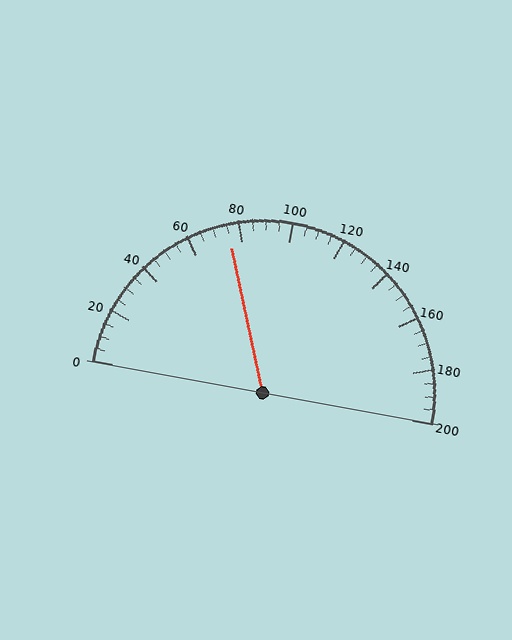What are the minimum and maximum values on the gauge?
The gauge ranges from 0 to 200.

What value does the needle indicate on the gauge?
The needle indicates approximately 75.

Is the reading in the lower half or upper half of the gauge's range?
The reading is in the lower half of the range (0 to 200).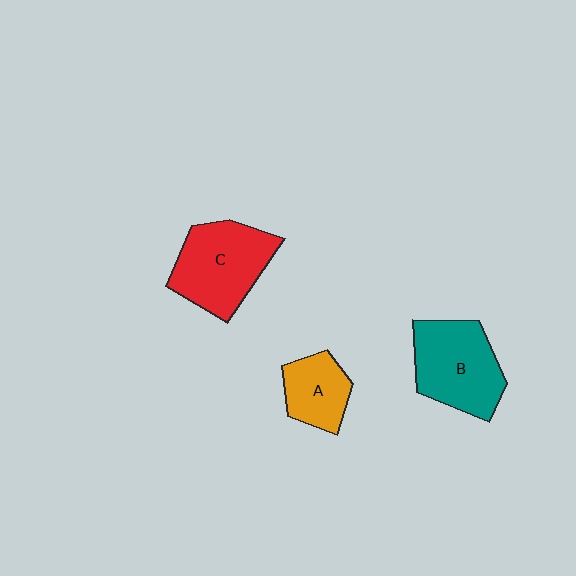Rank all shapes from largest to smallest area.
From largest to smallest: C (red), B (teal), A (orange).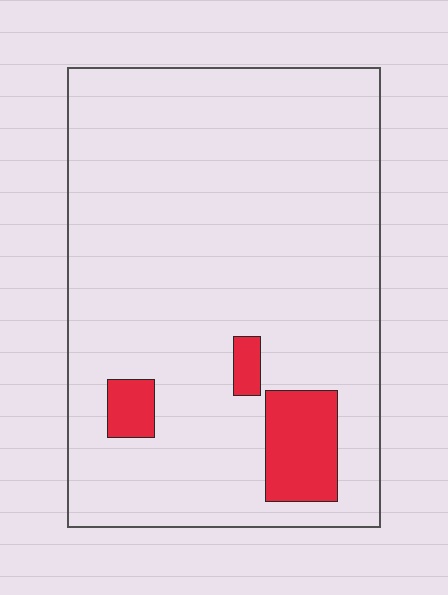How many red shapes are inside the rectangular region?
3.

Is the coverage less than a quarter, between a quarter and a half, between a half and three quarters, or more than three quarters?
Less than a quarter.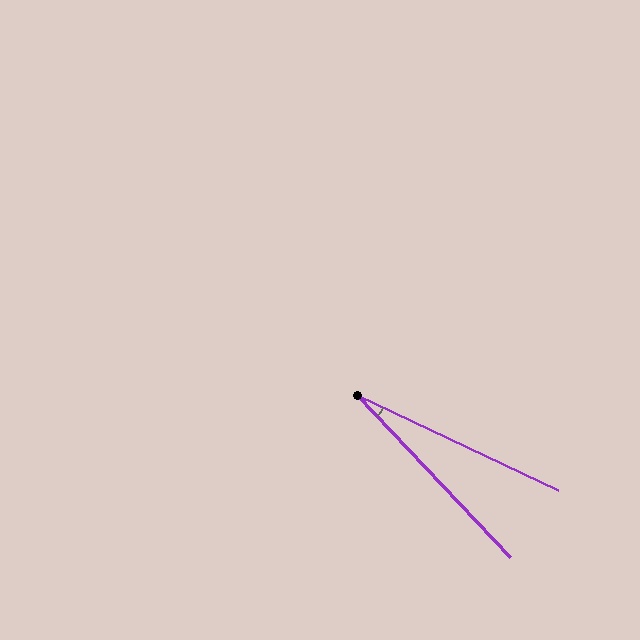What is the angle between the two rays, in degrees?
Approximately 21 degrees.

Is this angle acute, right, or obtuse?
It is acute.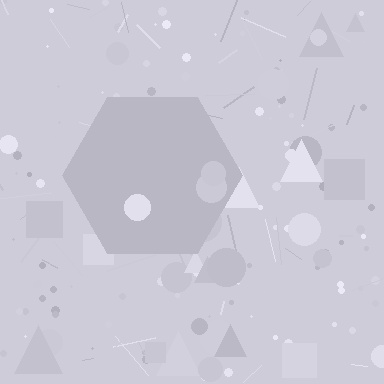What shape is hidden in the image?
A hexagon is hidden in the image.